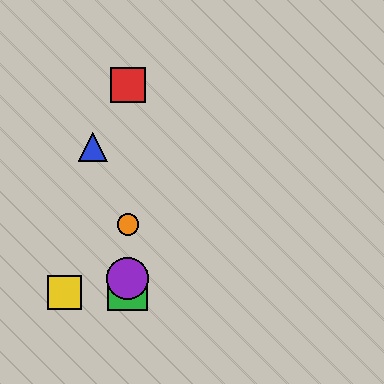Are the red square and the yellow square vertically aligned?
No, the red square is at x≈128 and the yellow square is at x≈65.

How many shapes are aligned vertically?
4 shapes (the red square, the green square, the purple circle, the orange circle) are aligned vertically.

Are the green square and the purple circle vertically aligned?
Yes, both are at x≈128.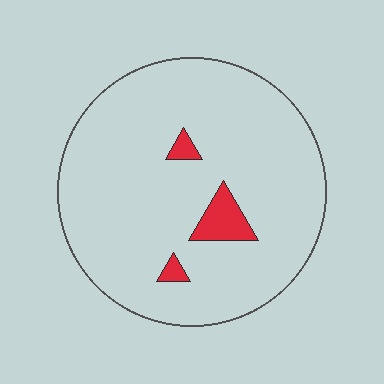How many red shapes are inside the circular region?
3.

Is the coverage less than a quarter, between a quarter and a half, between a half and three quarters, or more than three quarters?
Less than a quarter.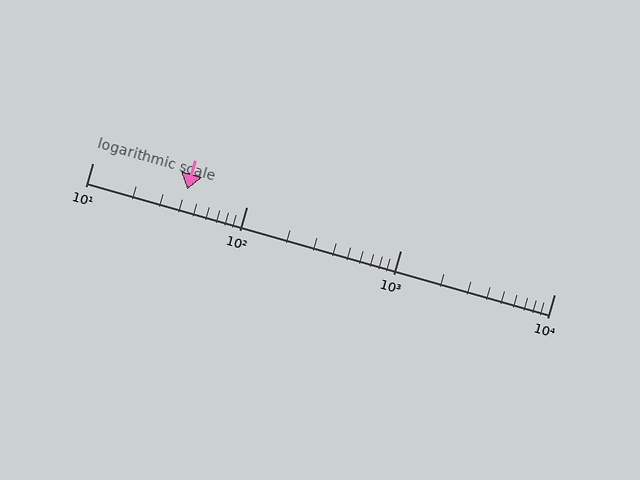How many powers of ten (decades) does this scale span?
The scale spans 3 decades, from 10 to 10000.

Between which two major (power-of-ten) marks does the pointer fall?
The pointer is between 10 and 100.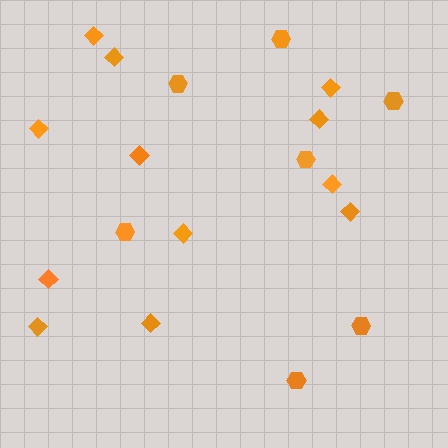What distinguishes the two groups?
There are 2 groups: one group of hexagons (7) and one group of diamonds (12).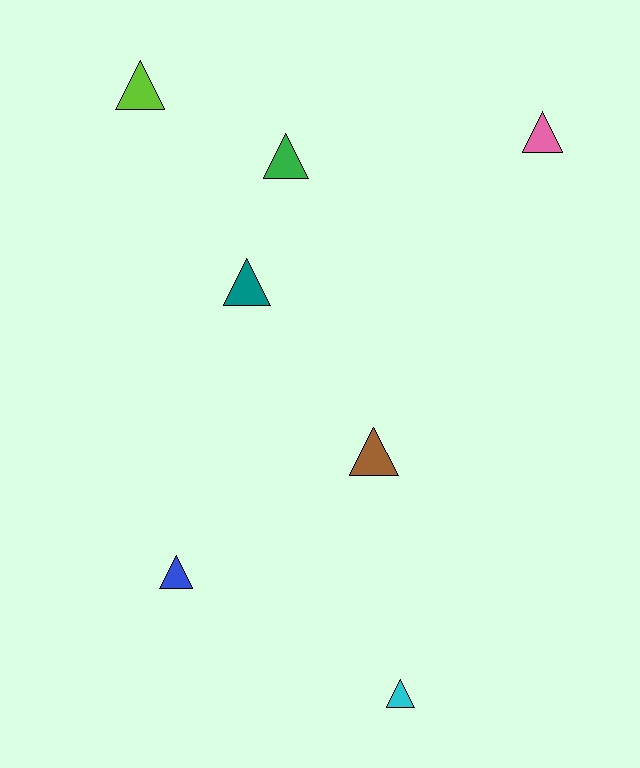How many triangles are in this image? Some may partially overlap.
There are 7 triangles.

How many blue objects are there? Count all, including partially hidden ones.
There is 1 blue object.